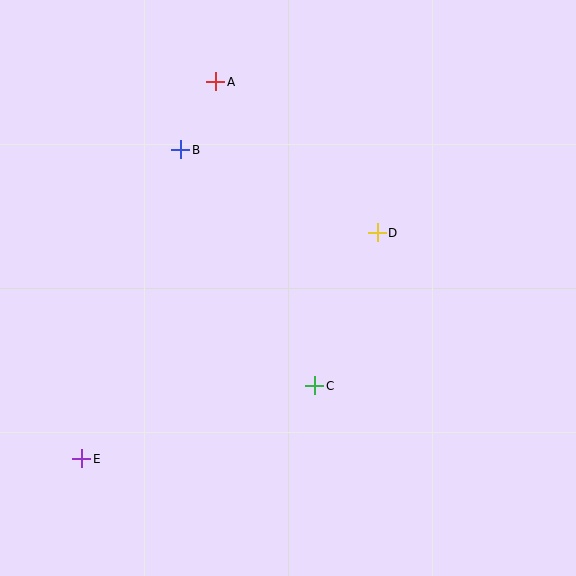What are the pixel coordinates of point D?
Point D is at (377, 233).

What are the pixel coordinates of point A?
Point A is at (216, 82).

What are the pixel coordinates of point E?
Point E is at (82, 459).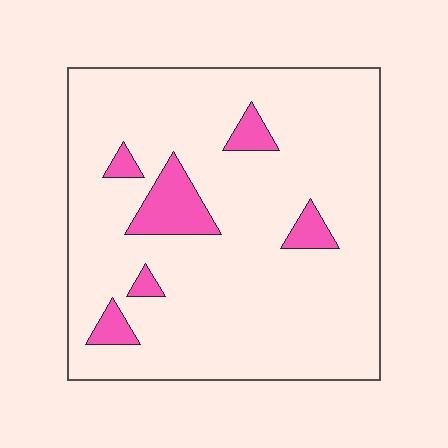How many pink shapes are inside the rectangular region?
6.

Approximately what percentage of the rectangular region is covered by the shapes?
Approximately 10%.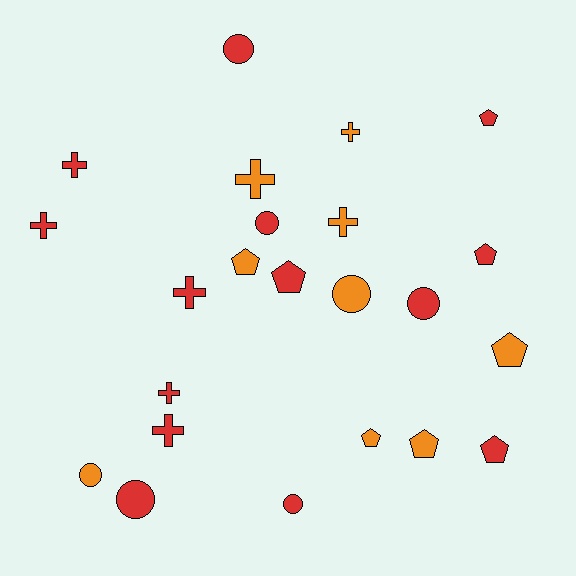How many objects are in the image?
There are 23 objects.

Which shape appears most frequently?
Cross, with 8 objects.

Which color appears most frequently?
Red, with 14 objects.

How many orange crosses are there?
There are 3 orange crosses.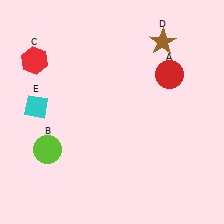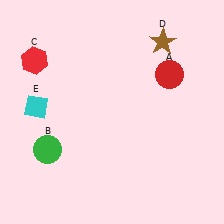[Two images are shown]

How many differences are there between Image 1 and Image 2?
There is 1 difference between the two images.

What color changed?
The circle (B) changed from lime in Image 1 to green in Image 2.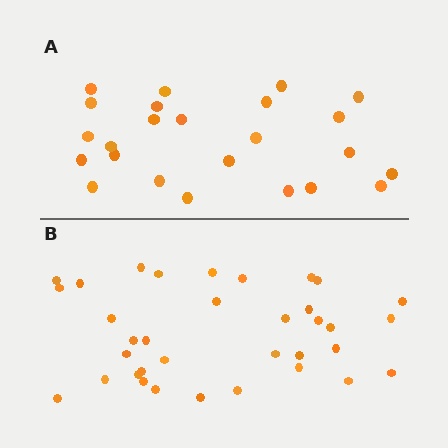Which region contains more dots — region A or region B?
Region B (the bottom region) has more dots.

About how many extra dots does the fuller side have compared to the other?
Region B has roughly 12 or so more dots than region A.